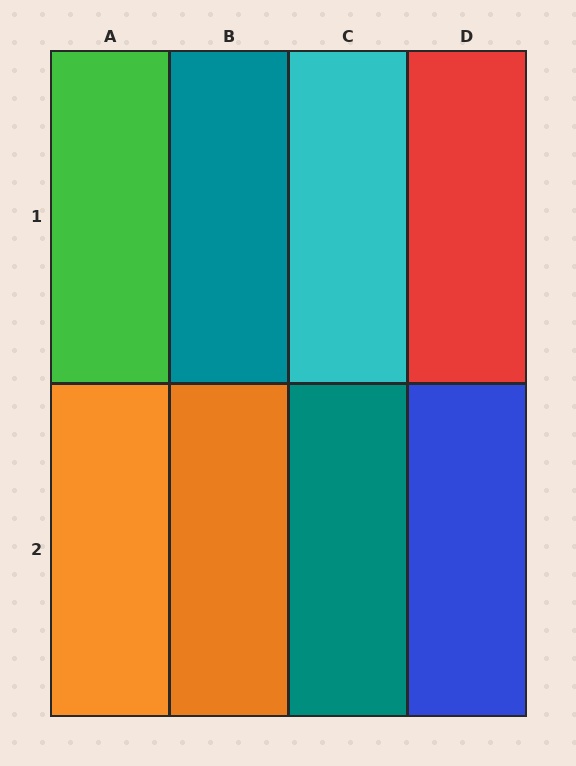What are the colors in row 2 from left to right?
Orange, orange, teal, blue.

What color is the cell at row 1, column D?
Red.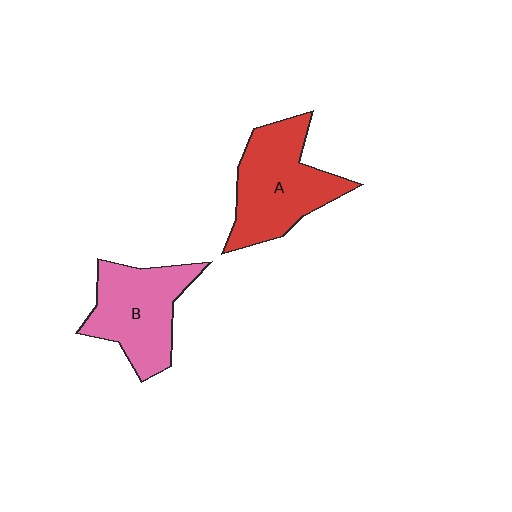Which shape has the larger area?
Shape A (red).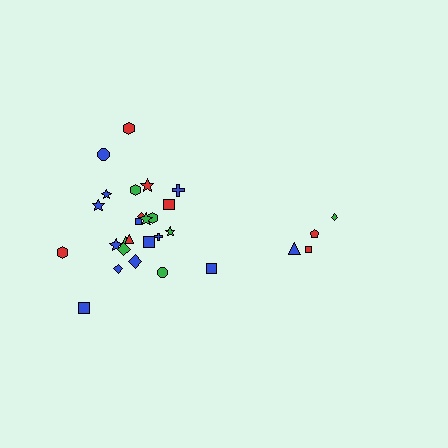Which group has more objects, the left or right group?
The left group.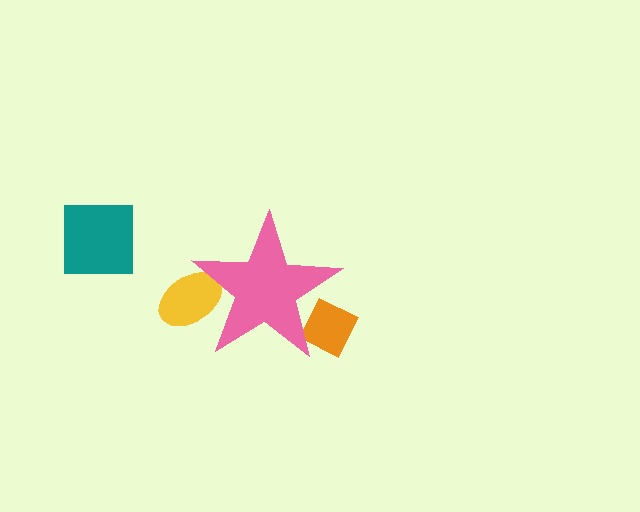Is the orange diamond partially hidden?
Yes, the orange diamond is partially hidden behind the pink star.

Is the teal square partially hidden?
No, the teal square is fully visible.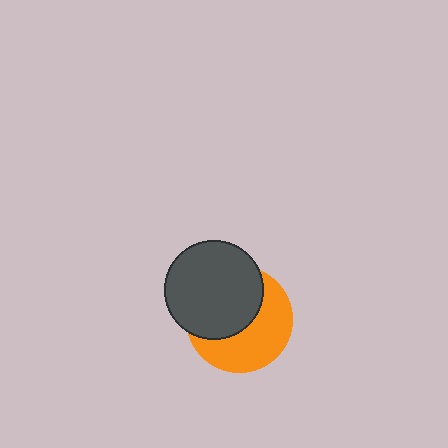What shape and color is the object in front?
The object in front is a dark gray circle.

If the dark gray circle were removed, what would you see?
You would see the complete orange circle.